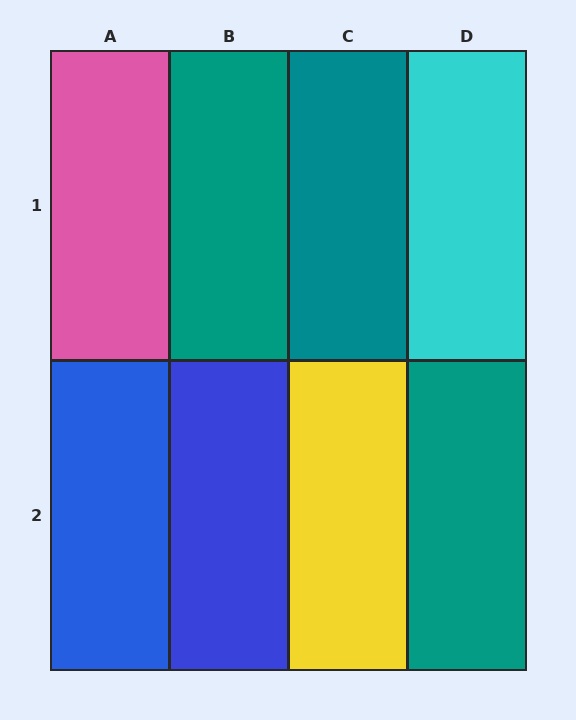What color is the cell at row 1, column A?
Pink.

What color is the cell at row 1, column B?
Teal.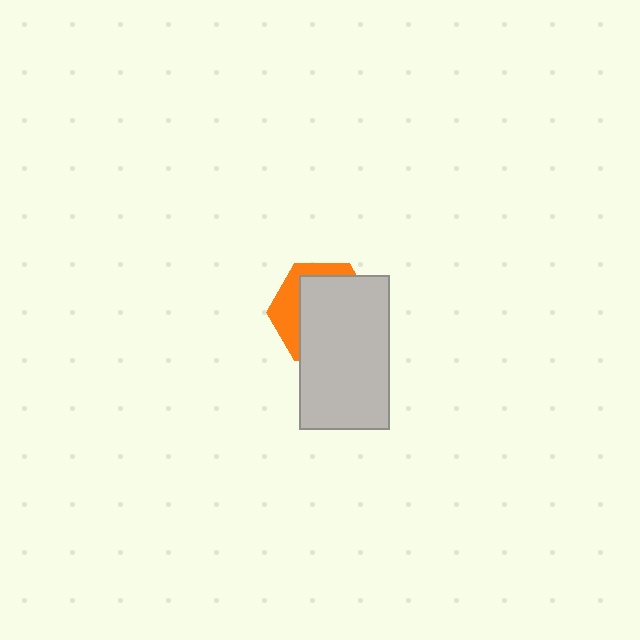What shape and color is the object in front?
The object in front is a light gray rectangle.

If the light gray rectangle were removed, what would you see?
You would see the complete orange hexagon.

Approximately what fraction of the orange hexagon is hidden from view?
Roughly 69% of the orange hexagon is hidden behind the light gray rectangle.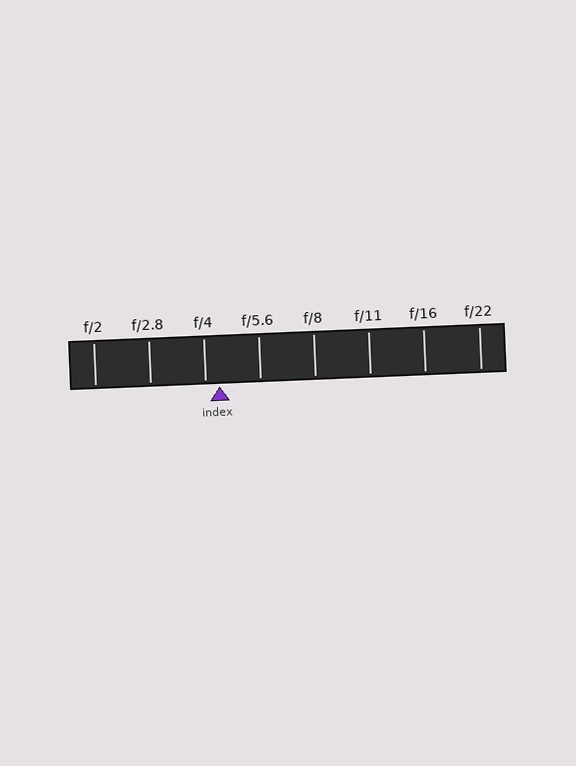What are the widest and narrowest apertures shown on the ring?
The widest aperture shown is f/2 and the narrowest is f/22.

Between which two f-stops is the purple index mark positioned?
The index mark is between f/4 and f/5.6.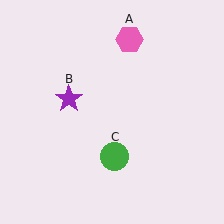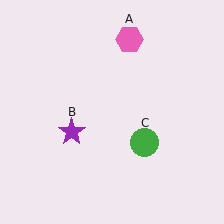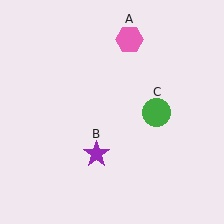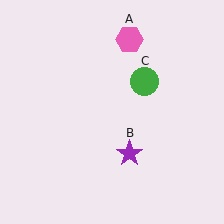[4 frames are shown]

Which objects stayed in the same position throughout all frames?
Pink hexagon (object A) remained stationary.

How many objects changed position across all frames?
2 objects changed position: purple star (object B), green circle (object C).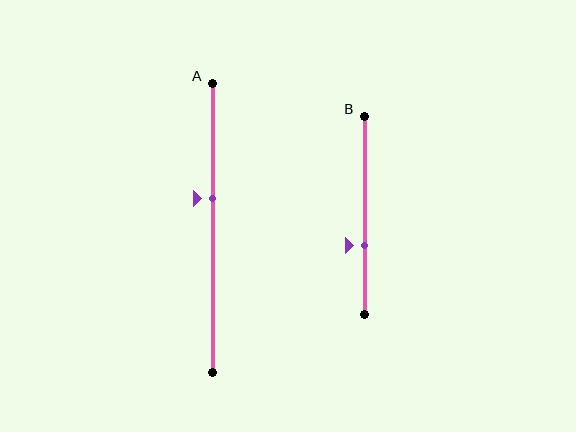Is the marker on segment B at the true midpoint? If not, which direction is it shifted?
No, the marker on segment B is shifted downward by about 15% of the segment length.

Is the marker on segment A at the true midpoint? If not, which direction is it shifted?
No, the marker on segment A is shifted upward by about 10% of the segment length.